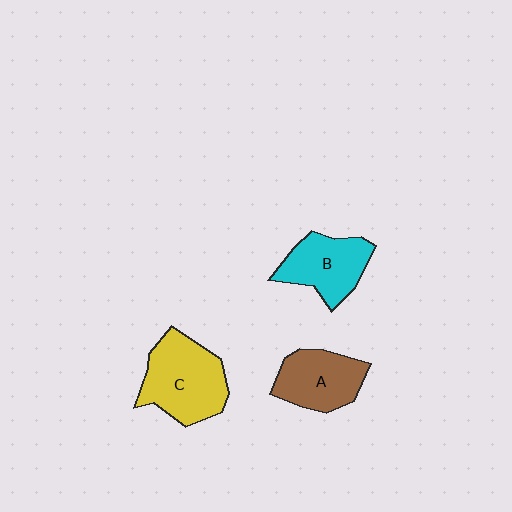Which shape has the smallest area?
Shape A (brown).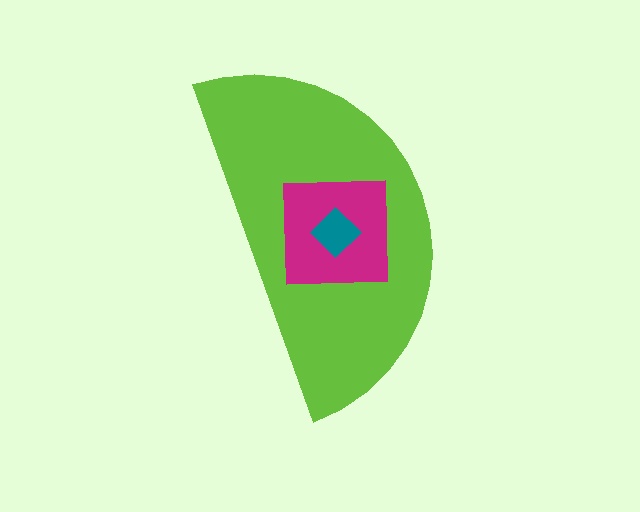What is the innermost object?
The teal diamond.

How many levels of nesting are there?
3.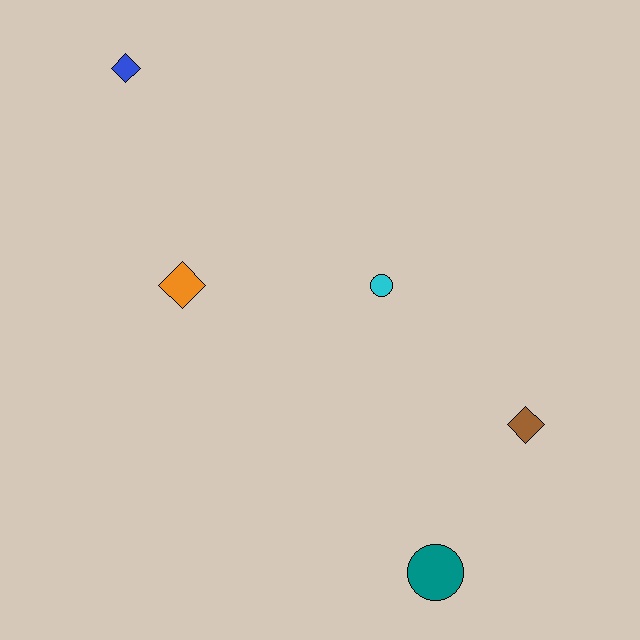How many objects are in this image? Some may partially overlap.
There are 5 objects.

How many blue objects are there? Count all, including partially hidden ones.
There is 1 blue object.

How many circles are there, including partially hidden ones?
There are 2 circles.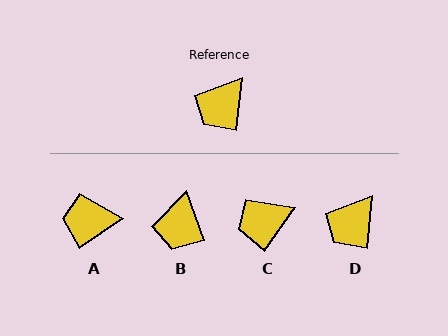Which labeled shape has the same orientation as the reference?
D.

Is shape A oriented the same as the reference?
No, it is off by about 50 degrees.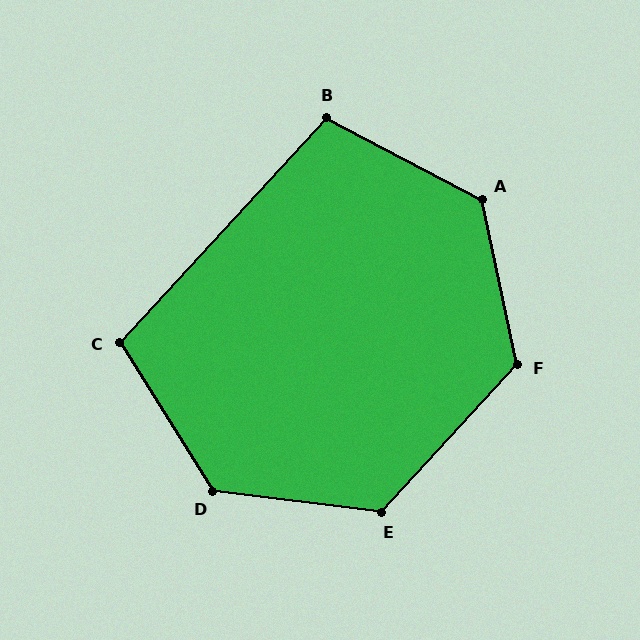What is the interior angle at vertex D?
Approximately 129 degrees (obtuse).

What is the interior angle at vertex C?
Approximately 105 degrees (obtuse).